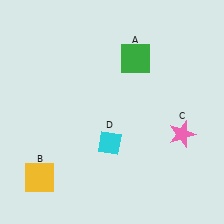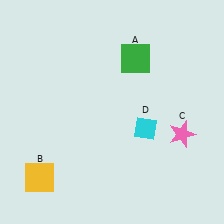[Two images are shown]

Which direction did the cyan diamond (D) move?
The cyan diamond (D) moved right.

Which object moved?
The cyan diamond (D) moved right.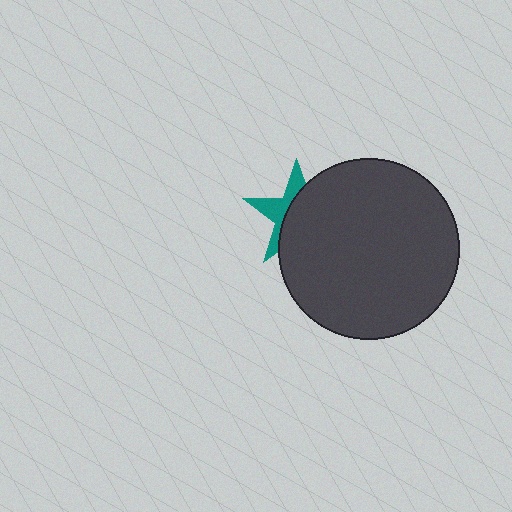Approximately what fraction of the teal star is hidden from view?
Roughly 62% of the teal star is hidden behind the dark gray circle.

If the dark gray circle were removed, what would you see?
You would see the complete teal star.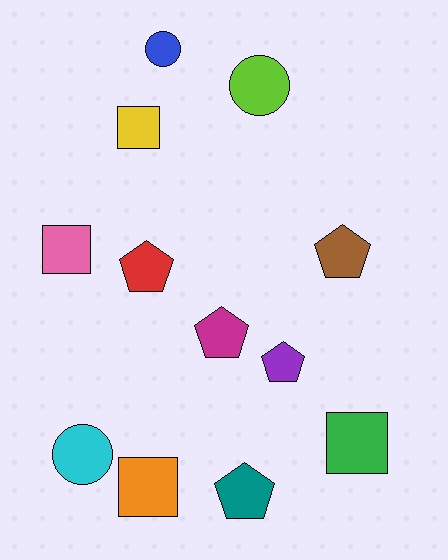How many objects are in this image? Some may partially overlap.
There are 12 objects.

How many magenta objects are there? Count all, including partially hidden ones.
There is 1 magenta object.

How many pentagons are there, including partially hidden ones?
There are 5 pentagons.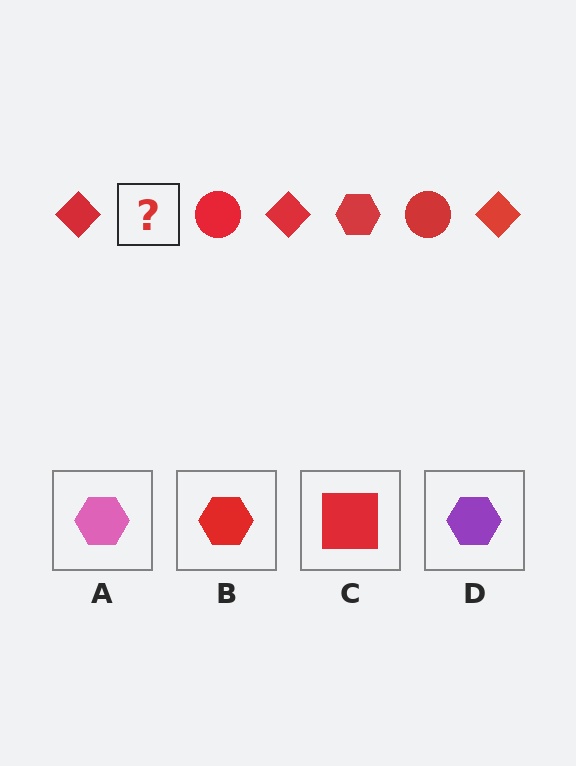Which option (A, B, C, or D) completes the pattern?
B.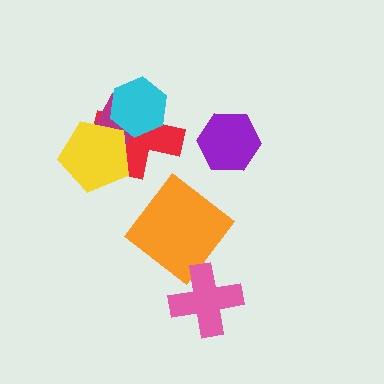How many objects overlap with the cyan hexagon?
2 objects overlap with the cyan hexagon.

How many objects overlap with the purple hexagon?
0 objects overlap with the purple hexagon.